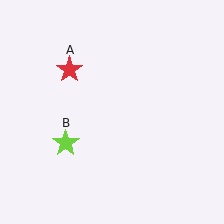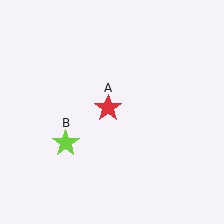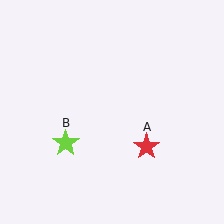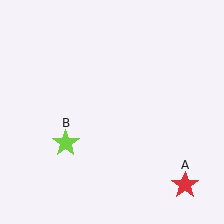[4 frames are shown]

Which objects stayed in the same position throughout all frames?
Lime star (object B) remained stationary.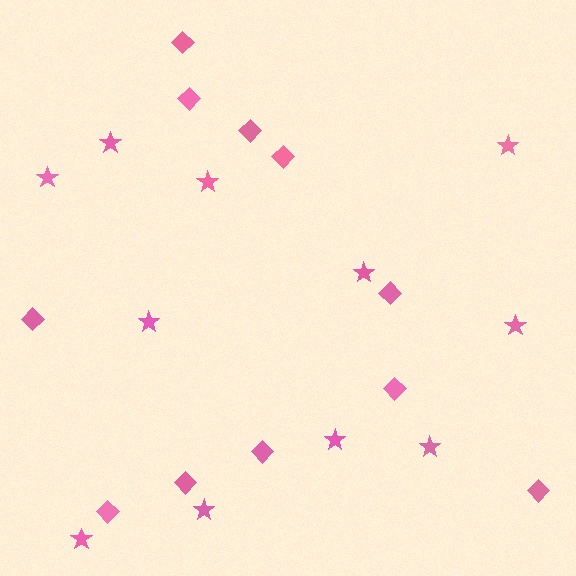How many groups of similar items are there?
There are 2 groups: one group of diamonds (11) and one group of stars (11).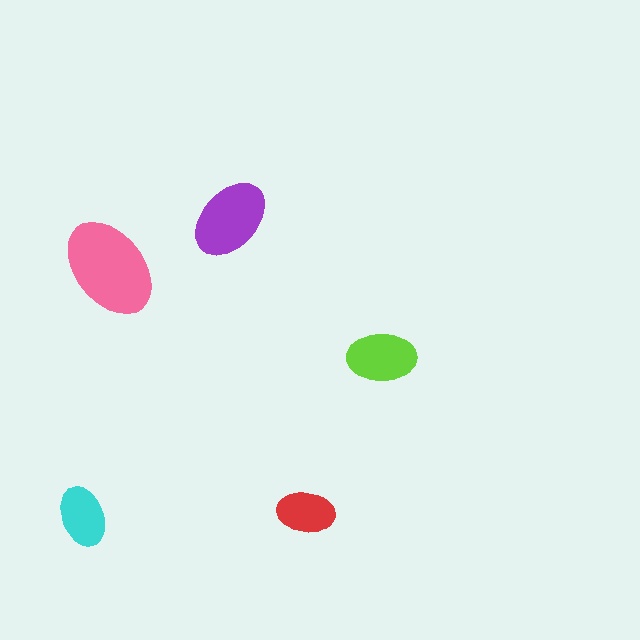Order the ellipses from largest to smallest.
the pink one, the purple one, the lime one, the cyan one, the red one.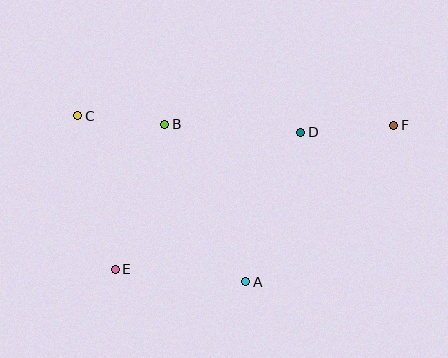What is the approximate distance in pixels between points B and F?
The distance between B and F is approximately 229 pixels.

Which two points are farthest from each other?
Points C and F are farthest from each other.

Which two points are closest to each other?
Points B and C are closest to each other.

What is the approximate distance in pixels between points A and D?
The distance between A and D is approximately 160 pixels.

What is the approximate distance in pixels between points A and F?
The distance between A and F is approximately 215 pixels.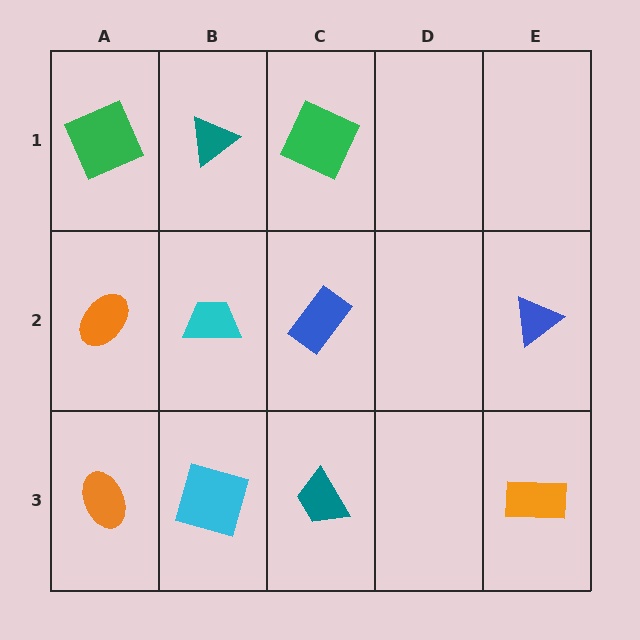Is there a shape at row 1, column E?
No, that cell is empty.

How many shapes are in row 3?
4 shapes.